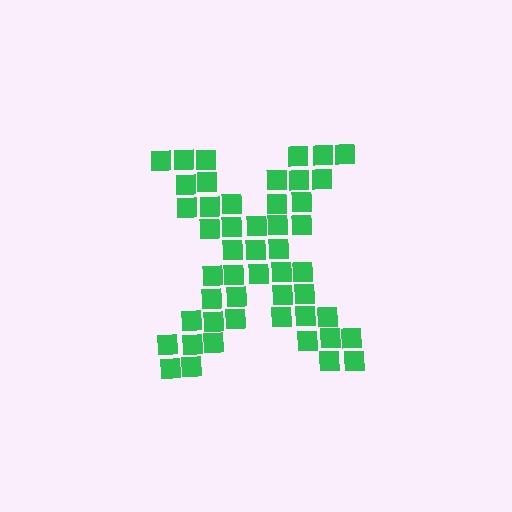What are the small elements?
The small elements are squares.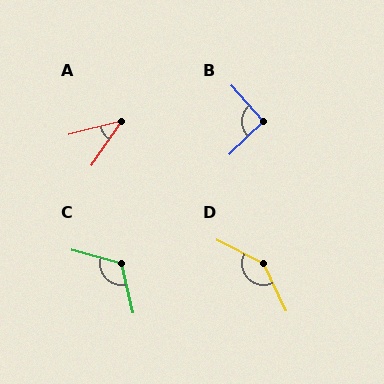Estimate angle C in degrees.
Approximately 117 degrees.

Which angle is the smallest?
A, at approximately 42 degrees.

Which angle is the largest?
D, at approximately 141 degrees.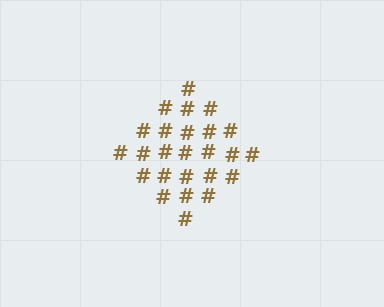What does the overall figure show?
The overall figure shows a diamond.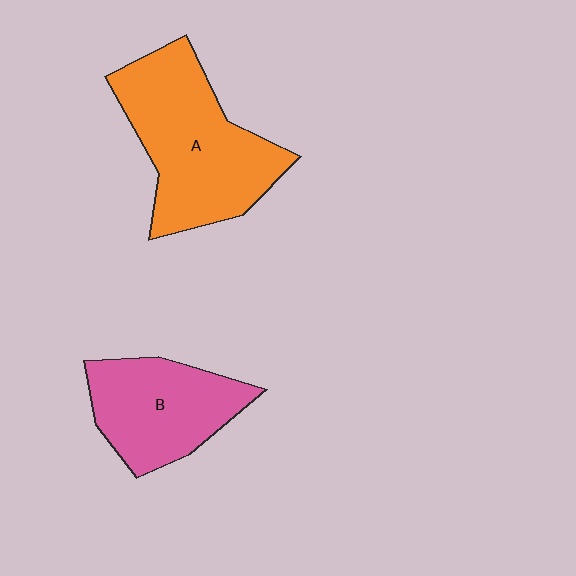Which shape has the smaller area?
Shape B (pink).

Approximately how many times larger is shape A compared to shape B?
Approximately 1.4 times.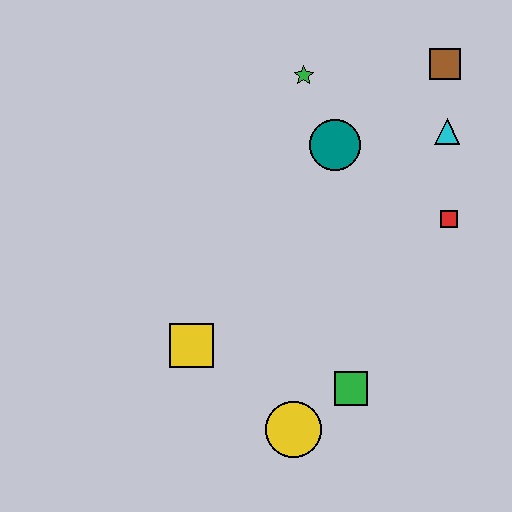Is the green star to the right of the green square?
No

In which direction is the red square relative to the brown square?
The red square is below the brown square.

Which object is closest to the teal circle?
The green star is closest to the teal circle.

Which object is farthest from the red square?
The yellow square is farthest from the red square.